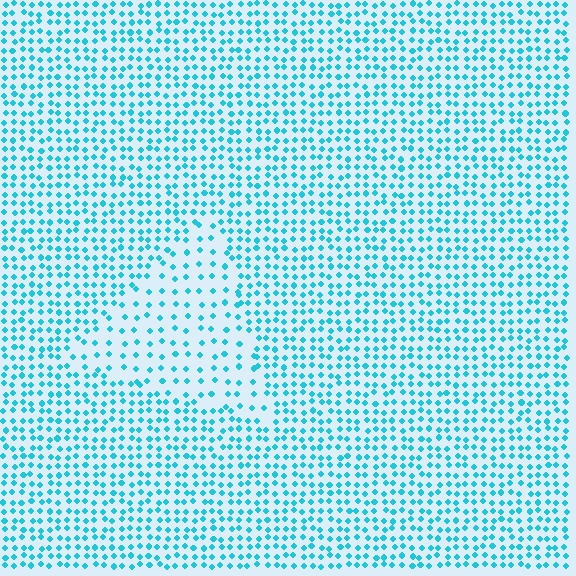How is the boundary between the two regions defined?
The boundary is defined by a change in element density (approximately 2.0x ratio). All elements are the same color, size, and shape.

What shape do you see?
I see a triangle.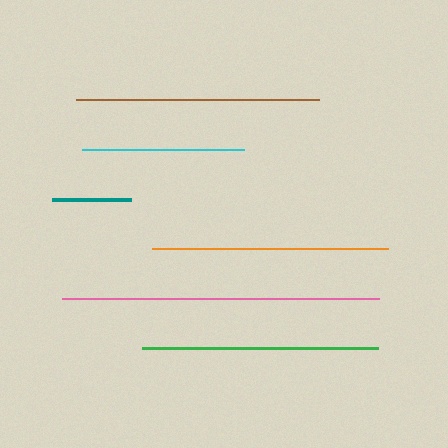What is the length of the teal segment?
The teal segment is approximately 79 pixels long.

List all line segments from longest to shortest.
From longest to shortest: pink, brown, green, orange, cyan, teal.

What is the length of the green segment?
The green segment is approximately 236 pixels long.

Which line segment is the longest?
The pink line is the longest at approximately 317 pixels.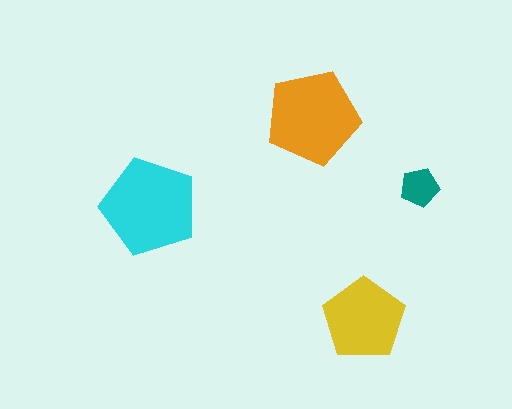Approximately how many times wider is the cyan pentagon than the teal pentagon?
About 2.5 times wider.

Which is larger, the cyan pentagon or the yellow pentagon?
The cyan one.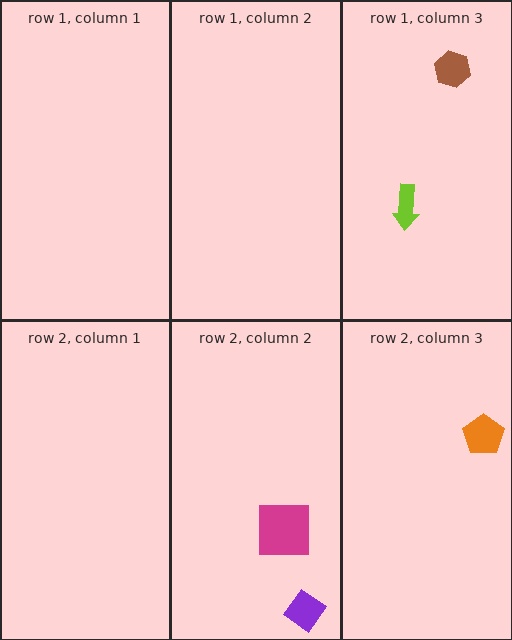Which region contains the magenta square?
The row 2, column 2 region.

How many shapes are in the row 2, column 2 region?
2.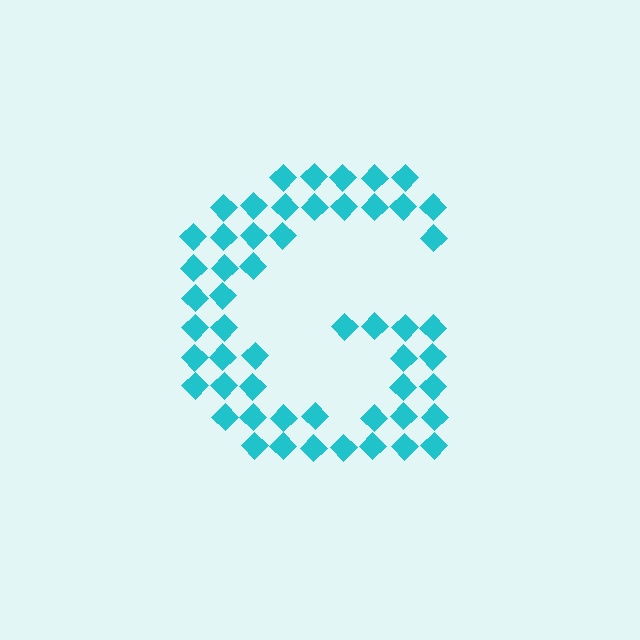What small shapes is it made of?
It is made of small diamonds.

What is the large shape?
The large shape is the letter G.